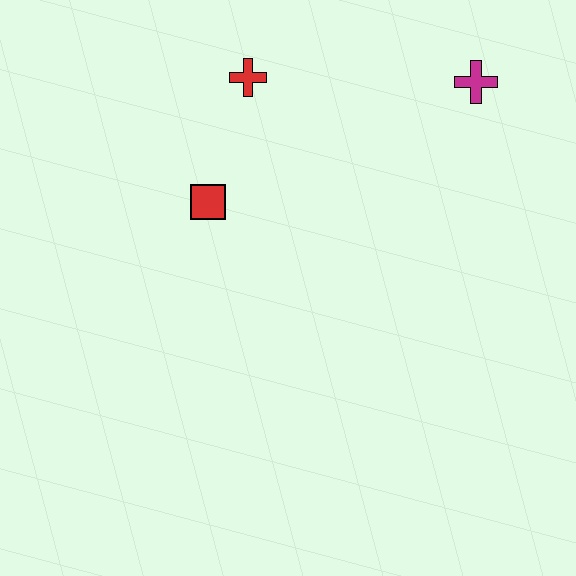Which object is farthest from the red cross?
The magenta cross is farthest from the red cross.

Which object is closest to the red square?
The red cross is closest to the red square.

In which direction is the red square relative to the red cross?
The red square is below the red cross.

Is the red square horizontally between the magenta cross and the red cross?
No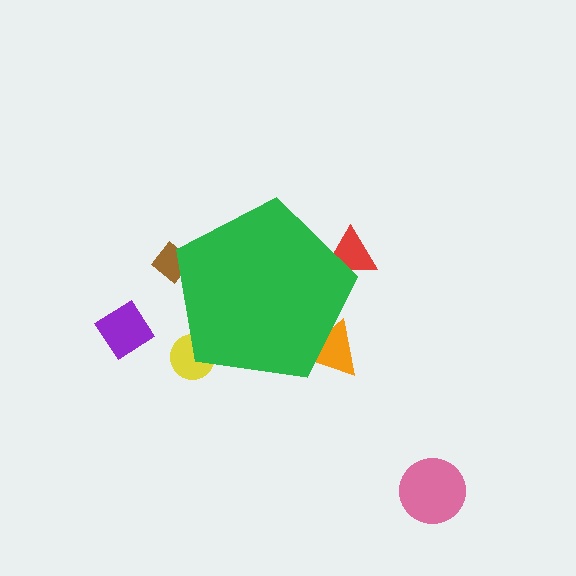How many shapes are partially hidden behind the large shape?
4 shapes are partially hidden.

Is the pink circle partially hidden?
No, the pink circle is fully visible.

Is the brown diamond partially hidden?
Yes, the brown diamond is partially hidden behind the green pentagon.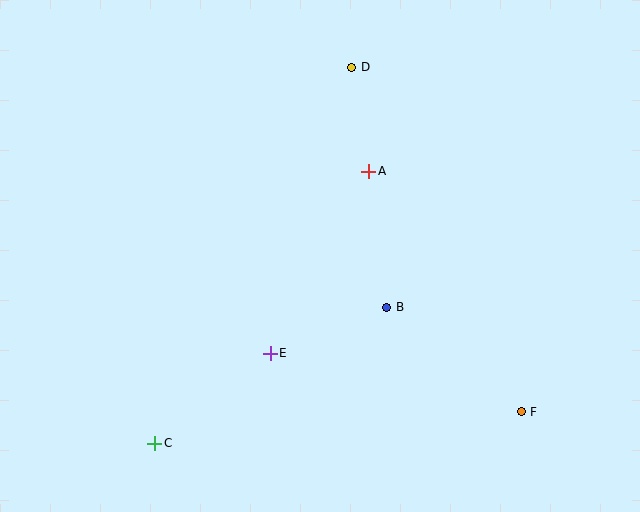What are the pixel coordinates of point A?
Point A is at (369, 171).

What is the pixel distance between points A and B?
The distance between A and B is 137 pixels.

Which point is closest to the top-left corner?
Point D is closest to the top-left corner.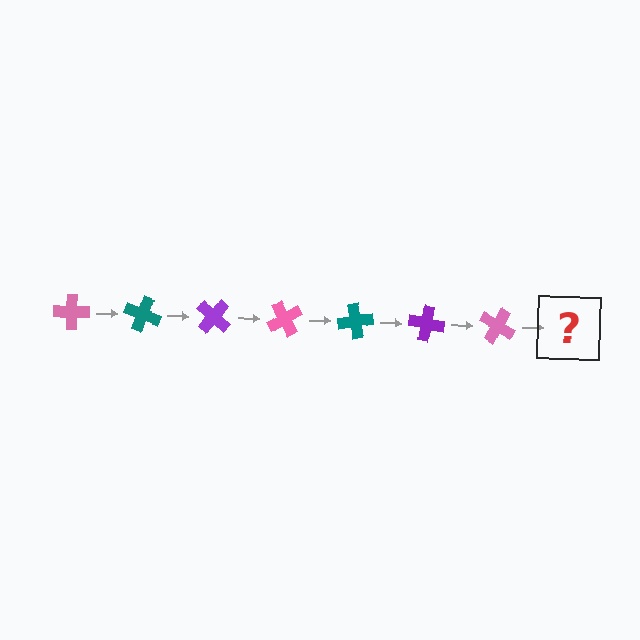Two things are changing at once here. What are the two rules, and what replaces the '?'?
The two rules are that it rotates 20 degrees each step and the color cycles through pink, teal, and purple. The '?' should be a teal cross, rotated 140 degrees from the start.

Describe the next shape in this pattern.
It should be a teal cross, rotated 140 degrees from the start.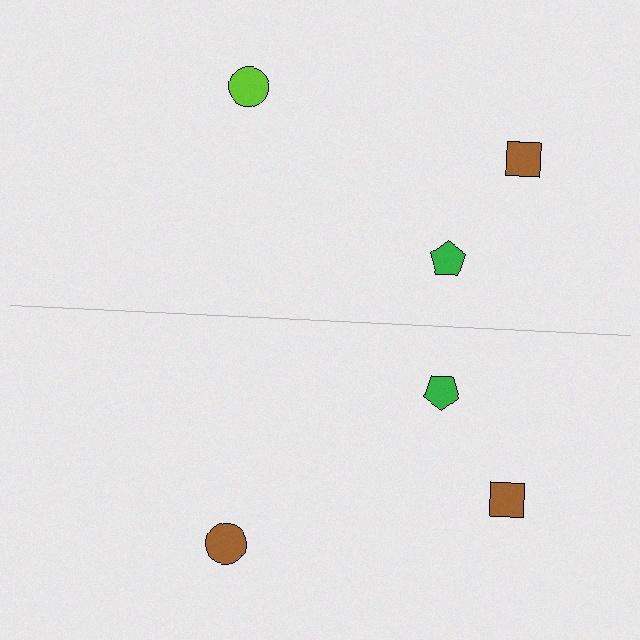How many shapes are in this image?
There are 6 shapes in this image.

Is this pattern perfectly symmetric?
No, the pattern is not perfectly symmetric. The brown circle on the bottom side breaks the symmetry — its mirror counterpart is lime.